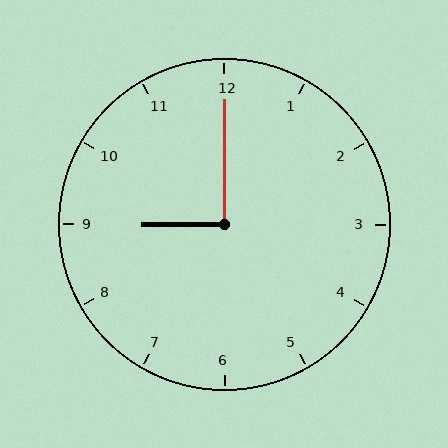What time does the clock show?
9:00.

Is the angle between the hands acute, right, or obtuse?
It is right.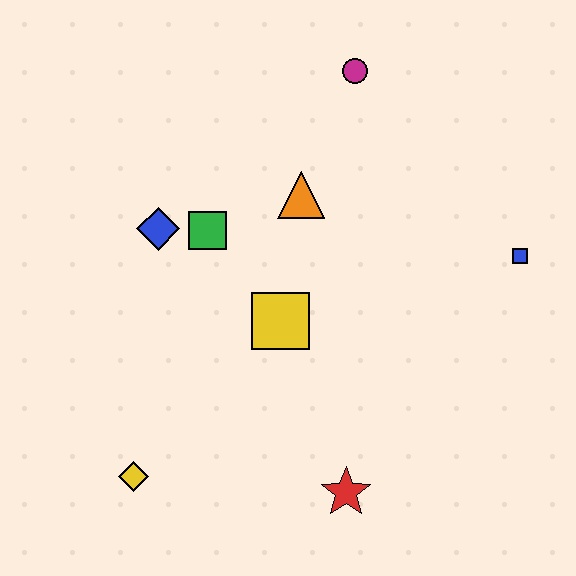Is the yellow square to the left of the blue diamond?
No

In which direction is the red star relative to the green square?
The red star is below the green square.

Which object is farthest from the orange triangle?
The yellow diamond is farthest from the orange triangle.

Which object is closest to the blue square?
The orange triangle is closest to the blue square.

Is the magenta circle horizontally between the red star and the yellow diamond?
No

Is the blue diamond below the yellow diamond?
No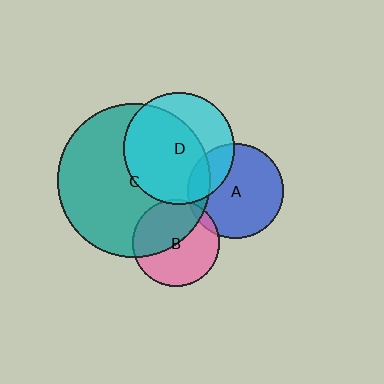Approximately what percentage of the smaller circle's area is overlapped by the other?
Approximately 45%.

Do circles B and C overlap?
Yes.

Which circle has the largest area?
Circle C (teal).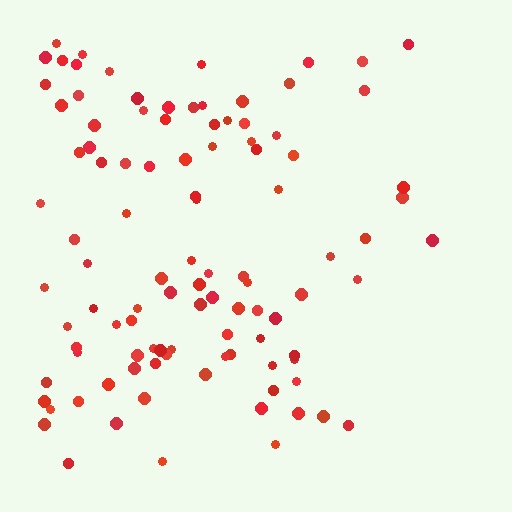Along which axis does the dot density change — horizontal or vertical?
Horizontal.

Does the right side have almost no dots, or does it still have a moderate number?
Still a moderate number, just noticeably fewer than the left.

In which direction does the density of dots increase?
From right to left, with the left side densest.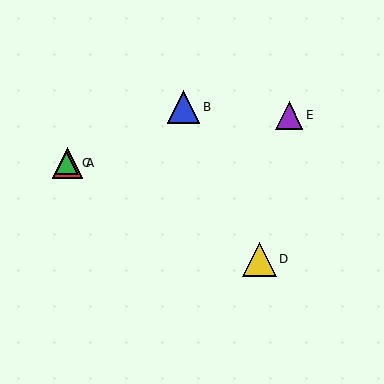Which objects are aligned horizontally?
Objects A, C are aligned horizontally.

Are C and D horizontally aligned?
No, C is at y≈163 and D is at y≈260.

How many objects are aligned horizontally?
2 objects (A, C) are aligned horizontally.